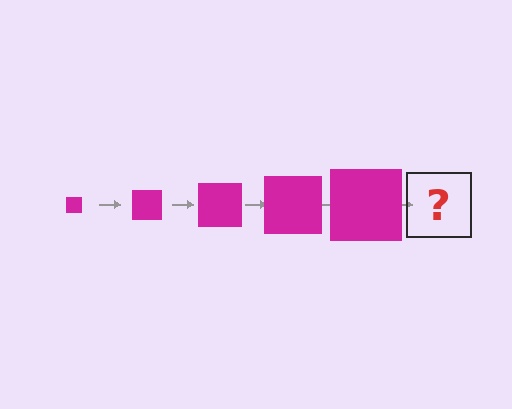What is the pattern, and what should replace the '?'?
The pattern is that the square gets progressively larger each step. The '?' should be a magenta square, larger than the previous one.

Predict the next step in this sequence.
The next step is a magenta square, larger than the previous one.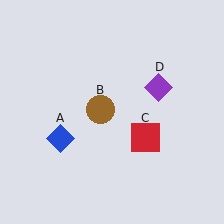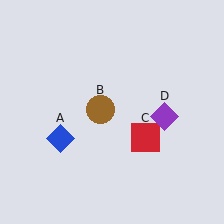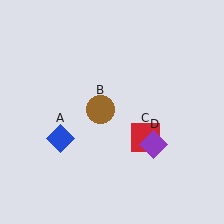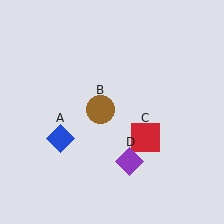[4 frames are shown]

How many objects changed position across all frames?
1 object changed position: purple diamond (object D).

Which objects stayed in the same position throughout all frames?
Blue diamond (object A) and brown circle (object B) and red square (object C) remained stationary.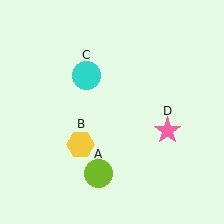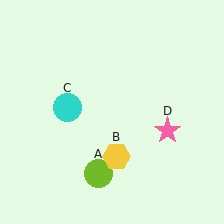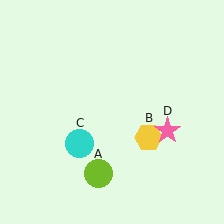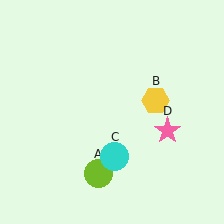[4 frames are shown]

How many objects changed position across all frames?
2 objects changed position: yellow hexagon (object B), cyan circle (object C).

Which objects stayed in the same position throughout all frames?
Lime circle (object A) and pink star (object D) remained stationary.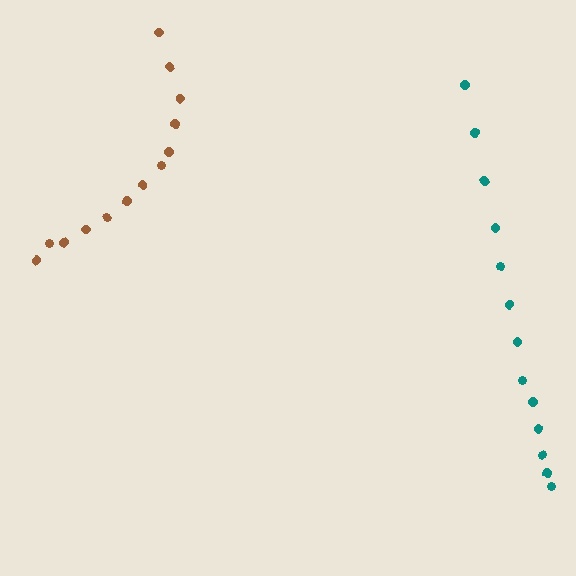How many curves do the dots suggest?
There are 2 distinct paths.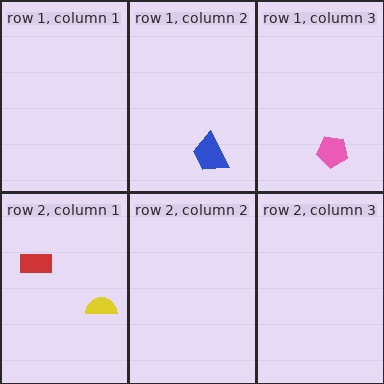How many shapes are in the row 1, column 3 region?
1.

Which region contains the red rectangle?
The row 2, column 1 region.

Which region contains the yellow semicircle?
The row 2, column 1 region.